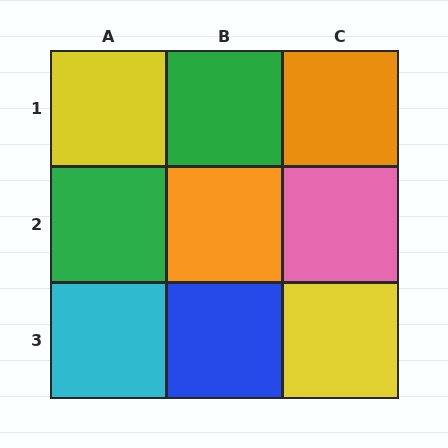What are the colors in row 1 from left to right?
Yellow, green, orange.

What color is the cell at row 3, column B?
Blue.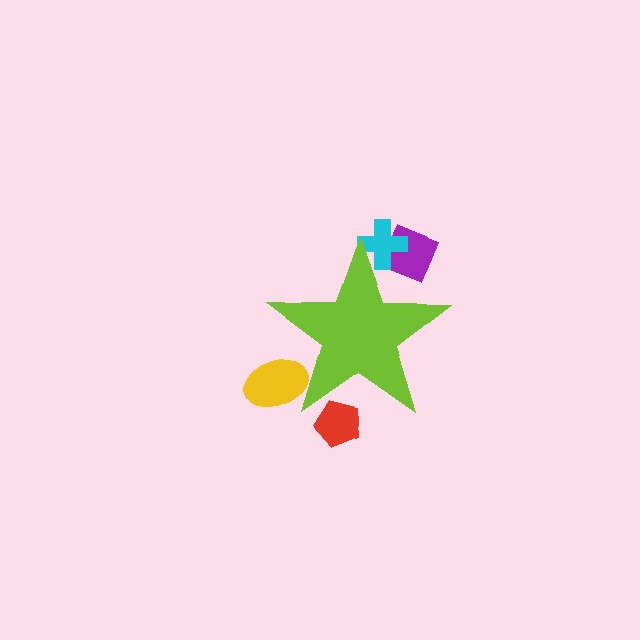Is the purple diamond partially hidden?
Yes, the purple diamond is partially hidden behind the lime star.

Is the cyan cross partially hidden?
Yes, the cyan cross is partially hidden behind the lime star.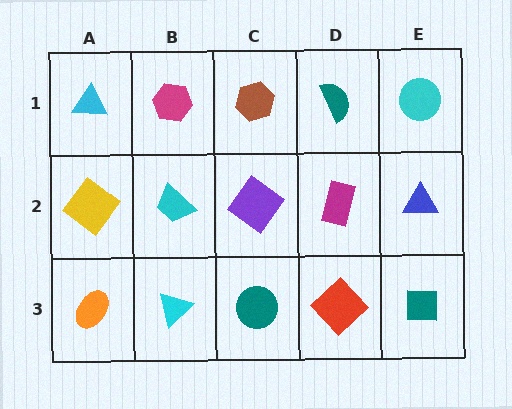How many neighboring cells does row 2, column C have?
4.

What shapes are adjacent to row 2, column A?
A cyan triangle (row 1, column A), an orange ellipse (row 3, column A), a cyan trapezoid (row 2, column B).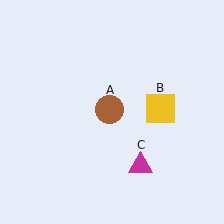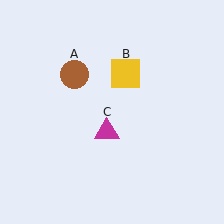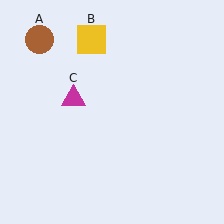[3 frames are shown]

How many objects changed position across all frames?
3 objects changed position: brown circle (object A), yellow square (object B), magenta triangle (object C).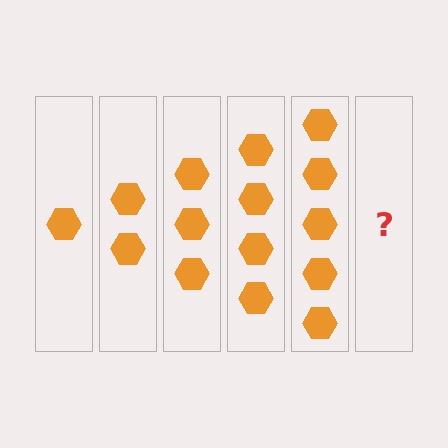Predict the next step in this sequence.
The next step is 6 hexagons.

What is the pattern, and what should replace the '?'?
The pattern is that each step adds one more hexagon. The '?' should be 6 hexagons.